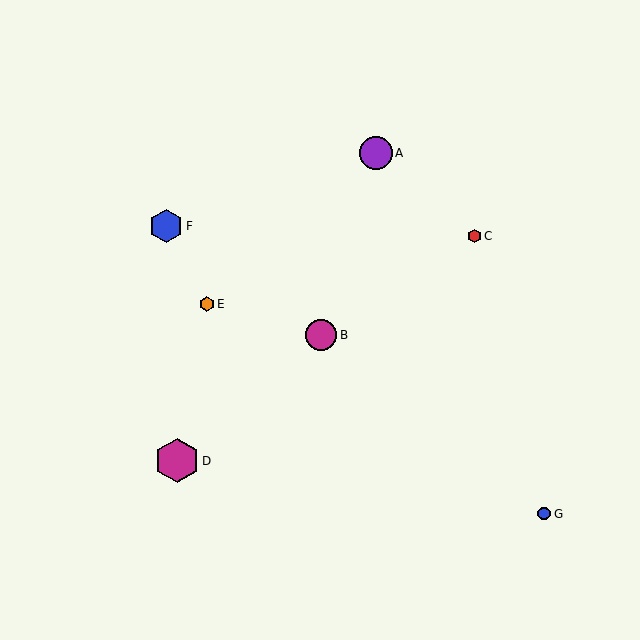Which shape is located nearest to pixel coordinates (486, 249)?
The red hexagon (labeled C) at (475, 236) is nearest to that location.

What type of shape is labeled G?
Shape G is a blue circle.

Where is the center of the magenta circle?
The center of the magenta circle is at (321, 335).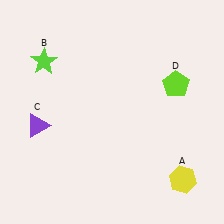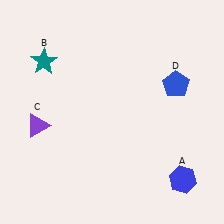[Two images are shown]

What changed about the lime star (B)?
In Image 1, B is lime. In Image 2, it changed to teal.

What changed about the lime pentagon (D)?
In Image 1, D is lime. In Image 2, it changed to blue.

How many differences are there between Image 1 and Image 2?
There are 3 differences between the two images.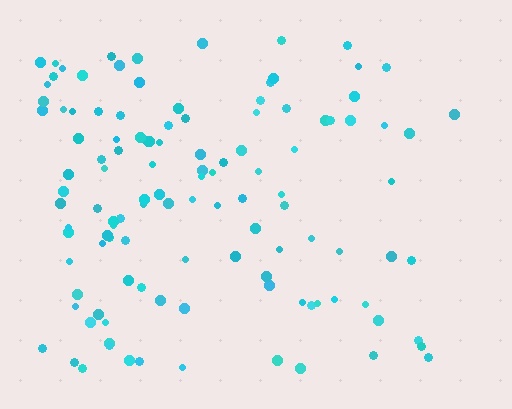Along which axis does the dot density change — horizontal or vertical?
Horizontal.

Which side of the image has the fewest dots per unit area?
The right.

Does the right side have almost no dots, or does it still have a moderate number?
Still a moderate number, just noticeably fewer than the left.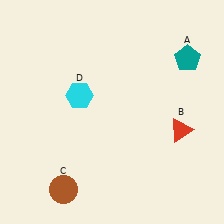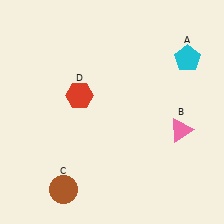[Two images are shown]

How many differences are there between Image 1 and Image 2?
There are 3 differences between the two images.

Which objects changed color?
A changed from teal to cyan. B changed from red to pink. D changed from cyan to red.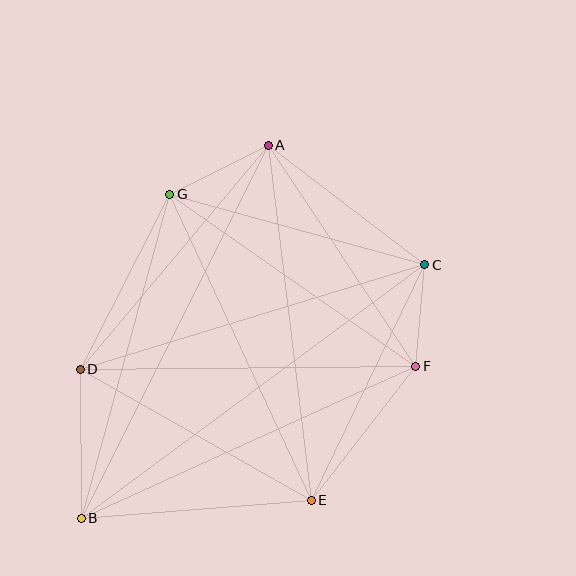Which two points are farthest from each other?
Points B and C are farthest from each other.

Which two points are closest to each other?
Points C and F are closest to each other.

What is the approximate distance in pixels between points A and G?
The distance between A and G is approximately 110 pixels.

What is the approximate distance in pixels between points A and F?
The distance between A and F is approximately 266 pixels.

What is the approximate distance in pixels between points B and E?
The distance between B and E is approximately 231 pixels.